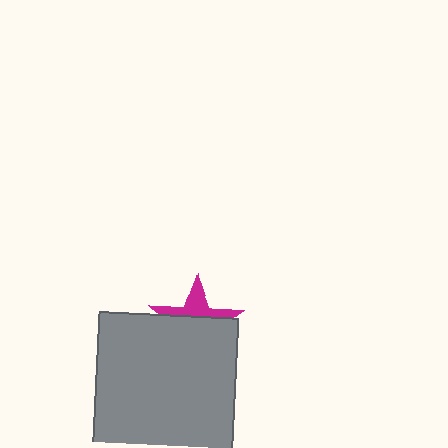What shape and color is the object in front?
The object in front is a gray square.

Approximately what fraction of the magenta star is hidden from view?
Roughly 62% of the magenta star is hidden behind the gray square.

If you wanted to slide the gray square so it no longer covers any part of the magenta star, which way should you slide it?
Slide it down — that is the most direct way to separate the two shapes.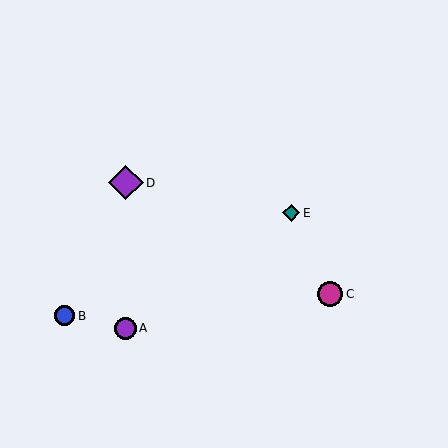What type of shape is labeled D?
Shape D is a purple diamond.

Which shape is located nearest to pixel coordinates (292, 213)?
The teal diamond (labeled E) at (291, 213) is nearest to that location.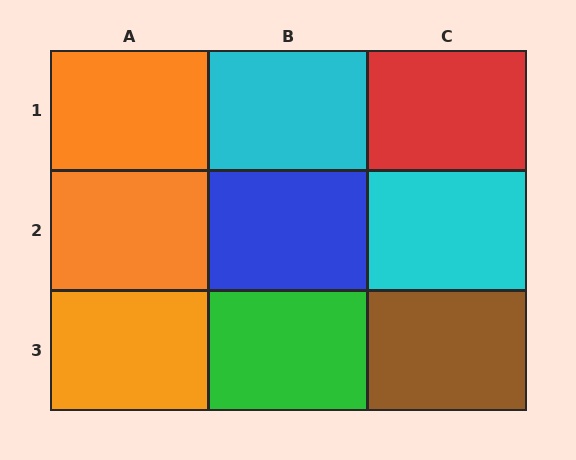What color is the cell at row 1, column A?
Orange.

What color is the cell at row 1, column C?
Red.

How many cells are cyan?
2 cells are cyan.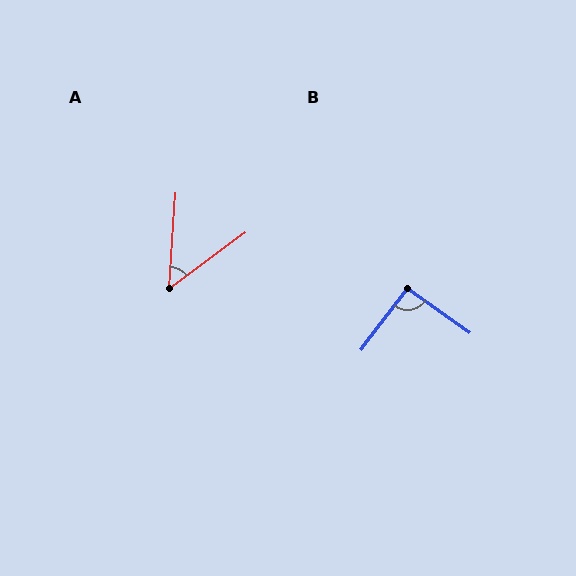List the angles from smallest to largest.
A (50°), B (92°).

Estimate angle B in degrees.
Approximately 92 degrees.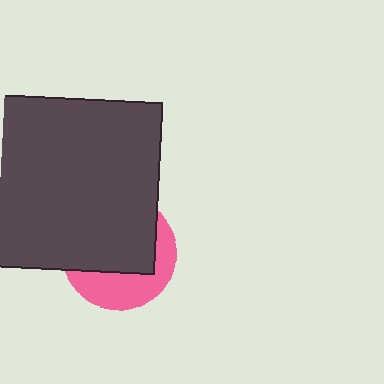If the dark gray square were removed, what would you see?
You would see the complete pink circle.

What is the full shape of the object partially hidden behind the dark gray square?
The partially hidden object is a pink circle.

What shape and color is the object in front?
The object in front is a dark gray square.